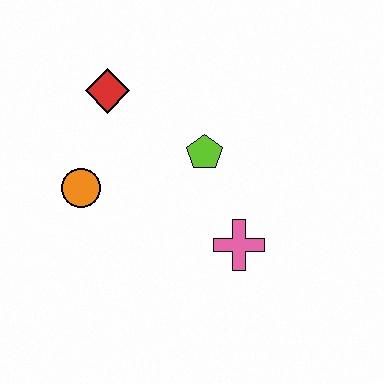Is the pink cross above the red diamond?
No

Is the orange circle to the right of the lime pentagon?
No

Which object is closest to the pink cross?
The lime pentagon is closest to the pink cross.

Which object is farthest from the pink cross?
The red diamond is farthest from the pink cross.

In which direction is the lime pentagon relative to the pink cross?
The lime pentagon is above the pink cross.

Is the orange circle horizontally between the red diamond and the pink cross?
No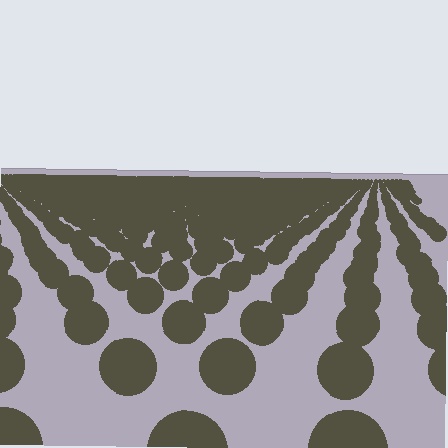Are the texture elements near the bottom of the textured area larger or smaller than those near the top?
Larger. Near the bottom, elements are closer to the viewer and appear at a bigger on-screen size.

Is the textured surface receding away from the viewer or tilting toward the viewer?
The surface is receding away from the viewer. Texture elements get smaller and denser toward the top.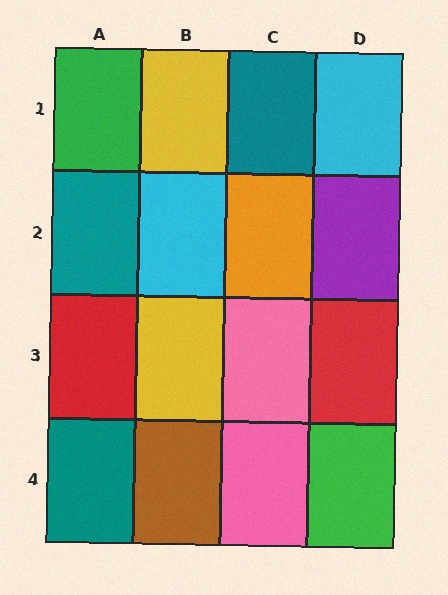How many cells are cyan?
2 cells are cyan.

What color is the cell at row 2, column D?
Purple.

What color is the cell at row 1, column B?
Yellow.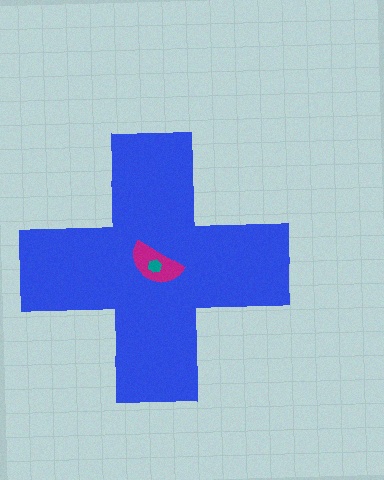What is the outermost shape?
The blue cross.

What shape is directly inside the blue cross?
The magenta semicircle.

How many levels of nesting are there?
3.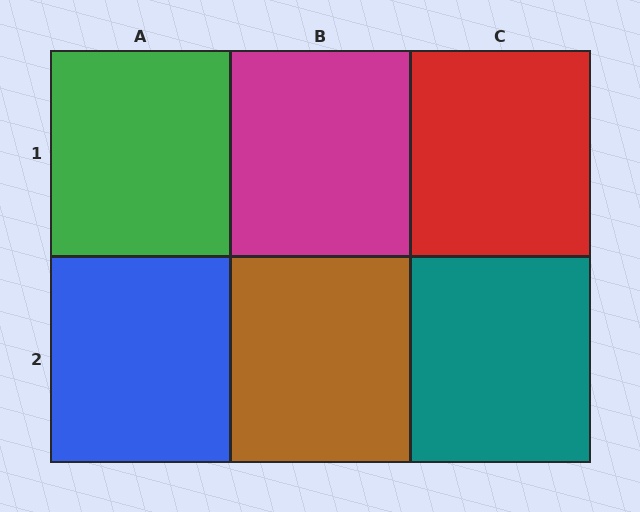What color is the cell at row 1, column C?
Red.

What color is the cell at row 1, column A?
Green.